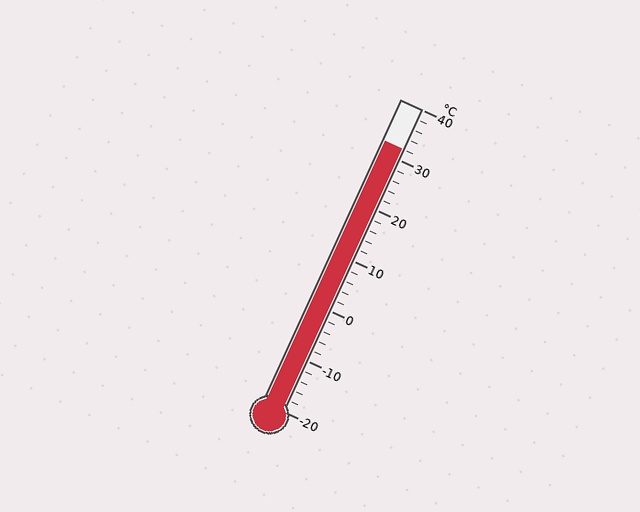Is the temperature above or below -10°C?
The temperature is above -10°C.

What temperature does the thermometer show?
The thermometer shows approximately 32°C.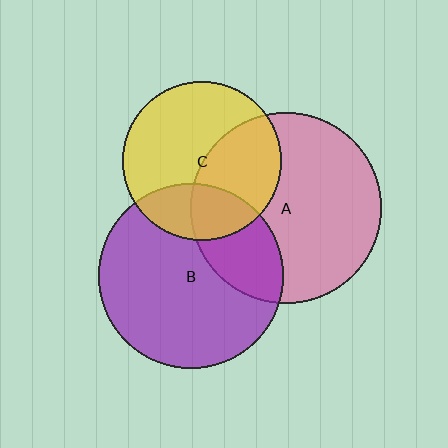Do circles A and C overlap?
Yes.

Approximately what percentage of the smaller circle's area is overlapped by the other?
Approximately 40%.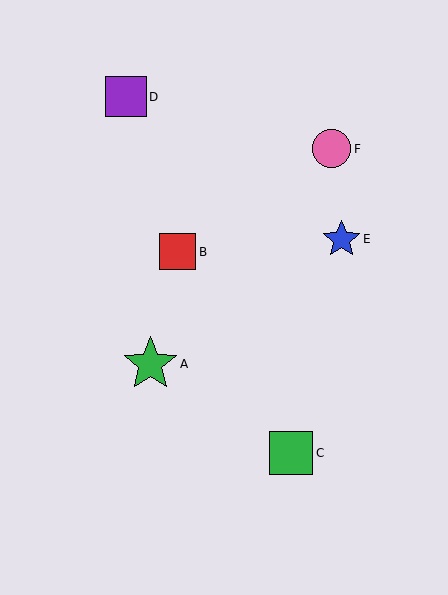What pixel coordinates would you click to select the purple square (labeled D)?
Click at (126, 97) to select the purple square D.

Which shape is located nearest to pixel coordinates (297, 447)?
The green square (labeled C) at (291, 453) is nearest to that location.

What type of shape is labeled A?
Shape A is a green star.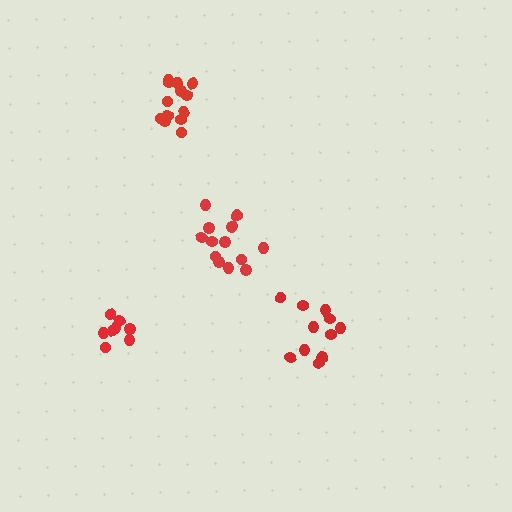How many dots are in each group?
Group 1: 14 dots, Group 2: 11 dots, Group 3: 8 dots, Group 4: 13 dots (46 total).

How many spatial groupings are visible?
There are 4 spatial groupings.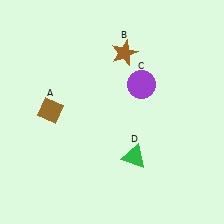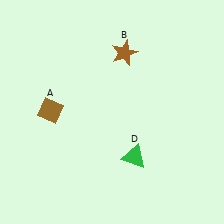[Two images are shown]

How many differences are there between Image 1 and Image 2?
There is 1 difference between the two images.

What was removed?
The purple circle (C) was removed in Image 2.